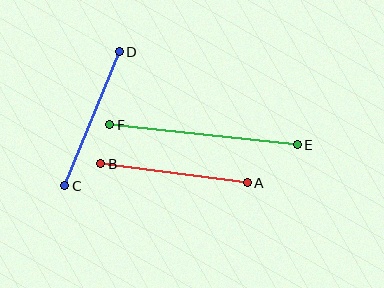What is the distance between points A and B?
The distance is approximately 147 pixels.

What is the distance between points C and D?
The distance is approximately 145 pixels.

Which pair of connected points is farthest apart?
Points E and F are farthest apart.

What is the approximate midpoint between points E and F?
The midpoint is at approximately (203, 135) pixels.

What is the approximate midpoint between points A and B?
The midpoint is at approximately (174, 173) pixels.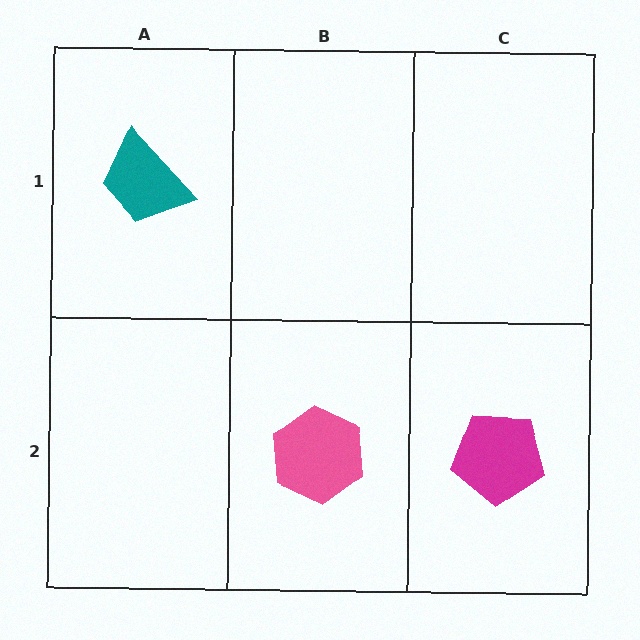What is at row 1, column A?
A teal trapezoid.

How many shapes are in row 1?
1 shape.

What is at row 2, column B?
A pink hexagon.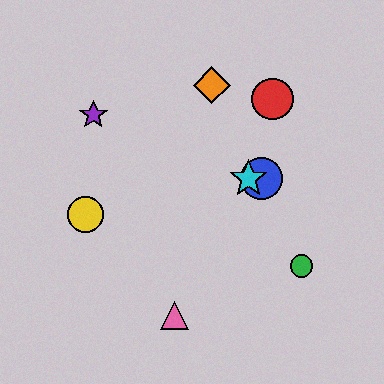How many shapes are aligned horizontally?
2 shapes (the blue circle, the cyan star) are aligned horizontally.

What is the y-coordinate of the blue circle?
The blue circle is at y≈179.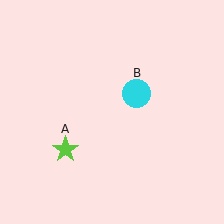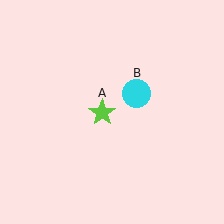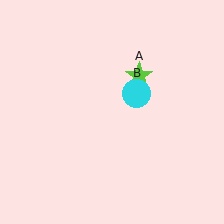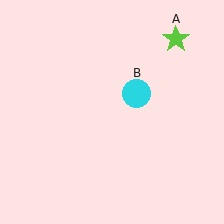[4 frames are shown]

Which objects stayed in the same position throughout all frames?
Cyan circle (object B) remained stationary.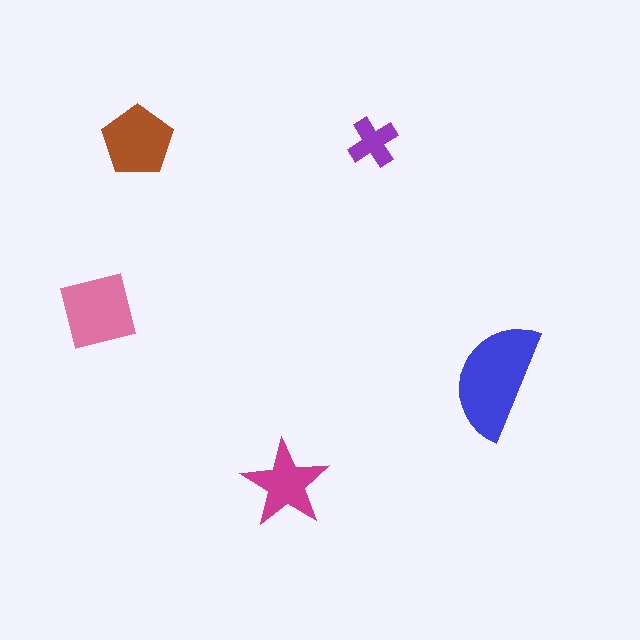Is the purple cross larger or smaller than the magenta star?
Smaller.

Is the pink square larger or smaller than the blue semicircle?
Smaller.